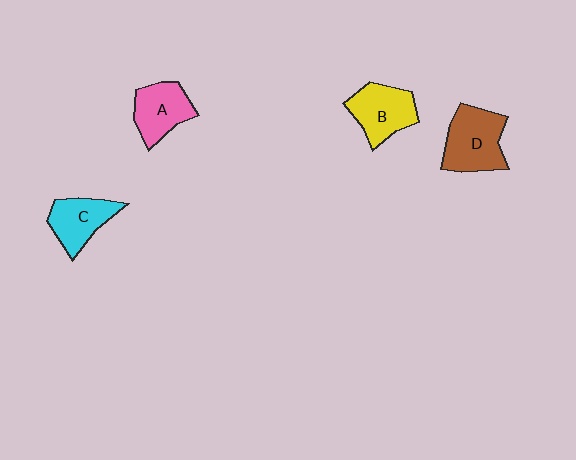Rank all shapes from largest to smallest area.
From largest to smallest: D (brown), B (yellow), A (pink), C (cyan).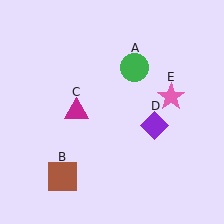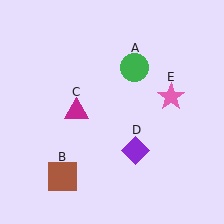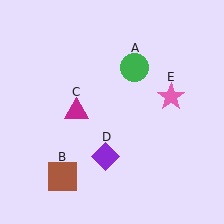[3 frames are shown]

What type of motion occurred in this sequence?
The purple diamond (object D) rotated clockwise around the center of the scene.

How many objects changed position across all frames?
1 object changed position: purple diamond (object D).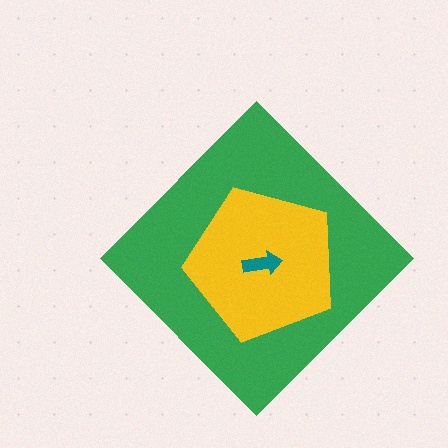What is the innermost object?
The teal arrow.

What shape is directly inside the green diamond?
The yellow pentagon.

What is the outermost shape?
The green diamond.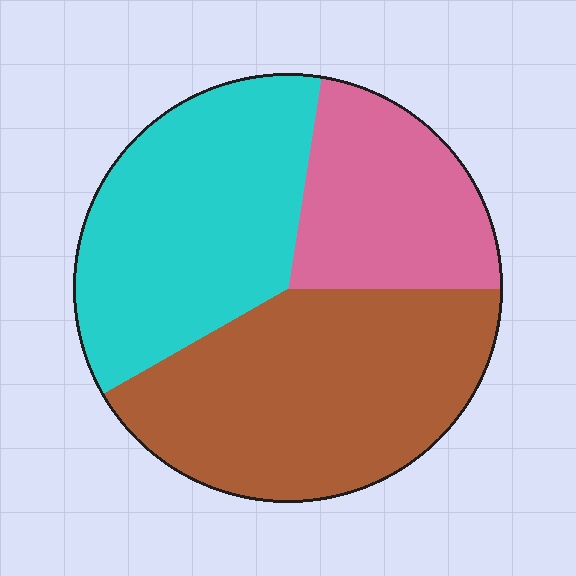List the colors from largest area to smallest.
From largest to smallest: brown, cyan, pink.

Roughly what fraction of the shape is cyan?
Cyan takes up about three eighths (3/8) of the shape.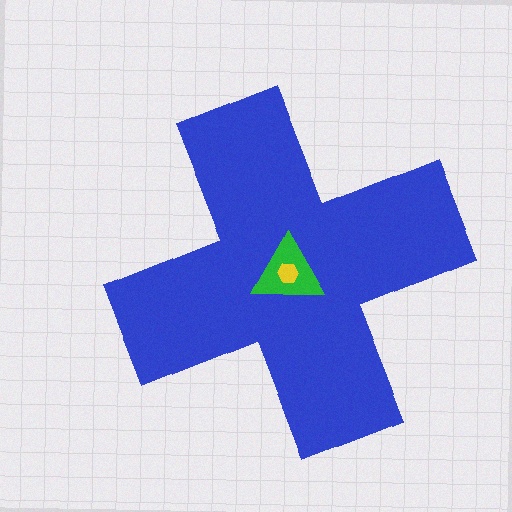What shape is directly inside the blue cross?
The green triangle.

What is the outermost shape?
The blue cross.